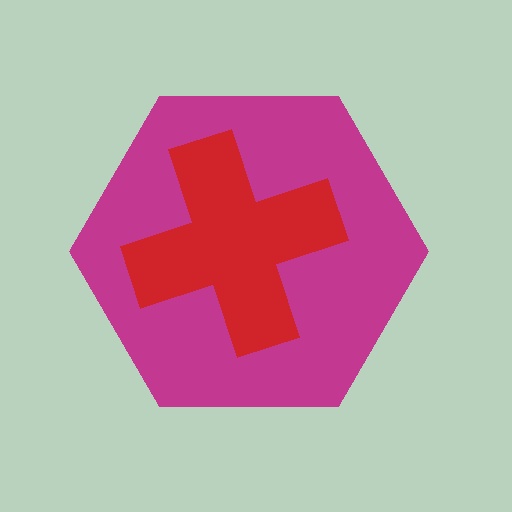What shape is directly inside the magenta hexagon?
The red cross.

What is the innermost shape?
The red cross.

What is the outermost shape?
The magenta hexagon.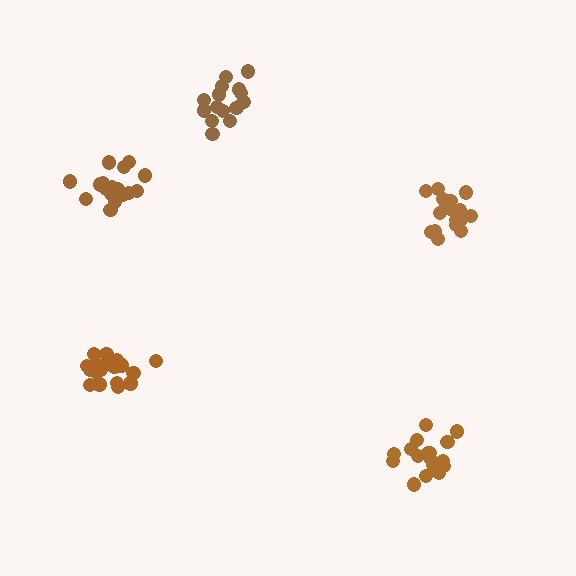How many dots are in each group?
Group 1: 18 dots, Group 2: 20 dots, Group 3: 17 dots, Group 4: 19 dots, Group 5: 15 dots (89 total).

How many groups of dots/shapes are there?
There are 5 groups.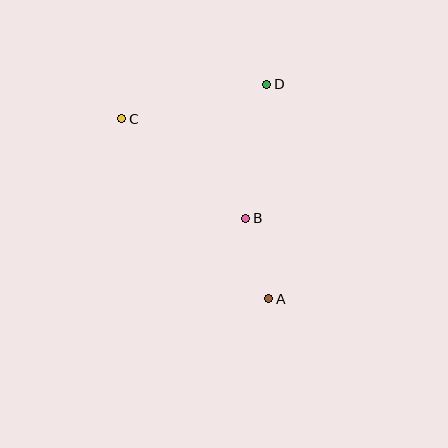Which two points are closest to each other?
Points A and B are closest to each other.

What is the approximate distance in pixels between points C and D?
The distance between C and D is approximately 149 pixels.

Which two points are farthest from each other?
Points A and C are farthest from each other.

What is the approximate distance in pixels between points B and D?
The distance between B and D is approximately 135 pixels.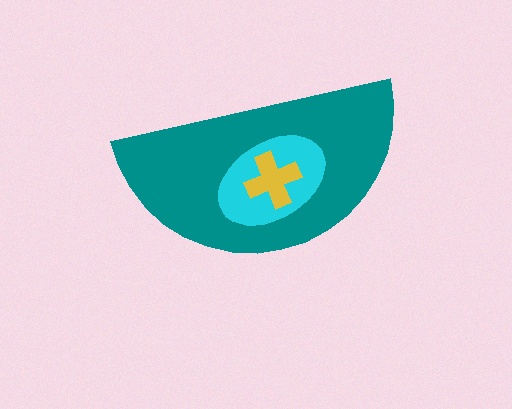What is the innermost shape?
The yellow cross.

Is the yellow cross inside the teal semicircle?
Yes.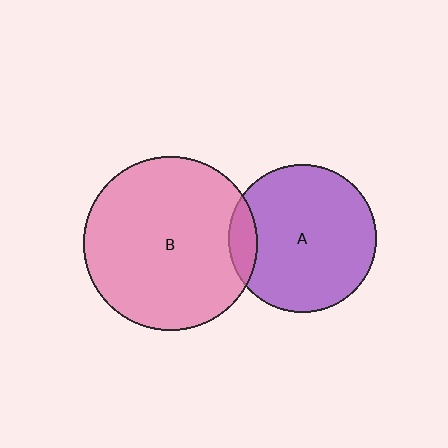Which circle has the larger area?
Circle B (pink).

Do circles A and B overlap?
Yes.